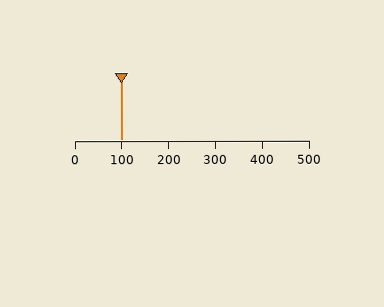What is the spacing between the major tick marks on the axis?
The major ticks are spaced 100 apart.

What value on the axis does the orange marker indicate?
The marker indicates approximately 100.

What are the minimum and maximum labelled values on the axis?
The axis runs from 0 to 500.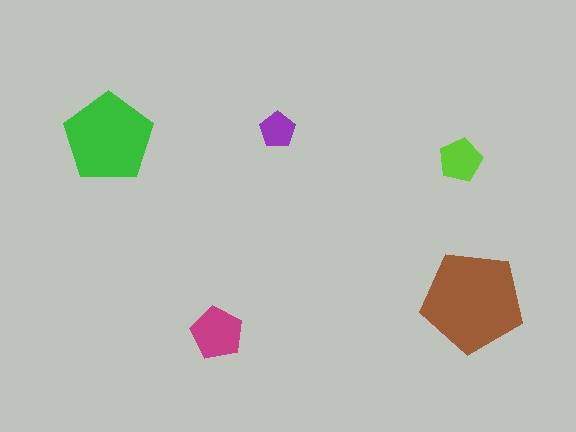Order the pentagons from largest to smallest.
the brown one, the green one, the magenta one, the lime one, the purple one.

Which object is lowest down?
The magenta pentagon is bottommost.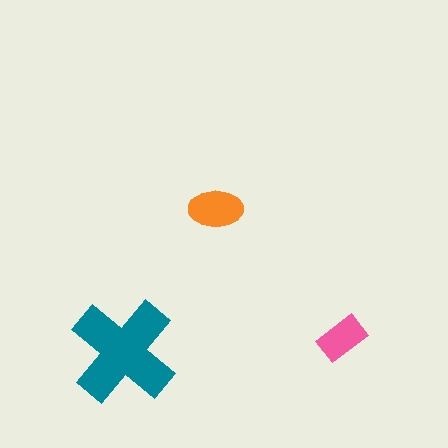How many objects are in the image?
There are 3 objects in the image.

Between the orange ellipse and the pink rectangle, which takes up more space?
The orange ellipse.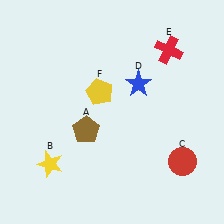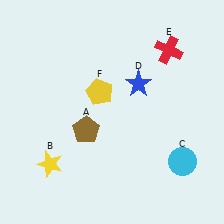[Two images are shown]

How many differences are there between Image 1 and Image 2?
There is 1 difference between the two images.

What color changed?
The circle (C) changed from red in Image 1 to cyan in Image 2.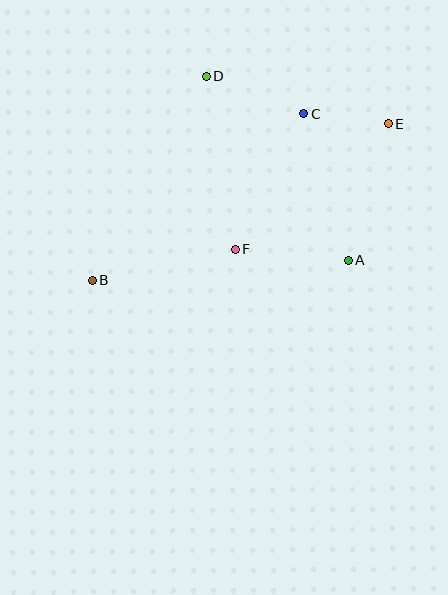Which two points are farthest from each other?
Points B and E are farthest from each other.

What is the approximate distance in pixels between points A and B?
The distance between A and B is approximately 257 pixels.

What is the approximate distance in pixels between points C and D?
The distance between C and D is approximately 105 pixels.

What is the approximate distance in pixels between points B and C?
The distance between B and C is approximately 269 pixels.